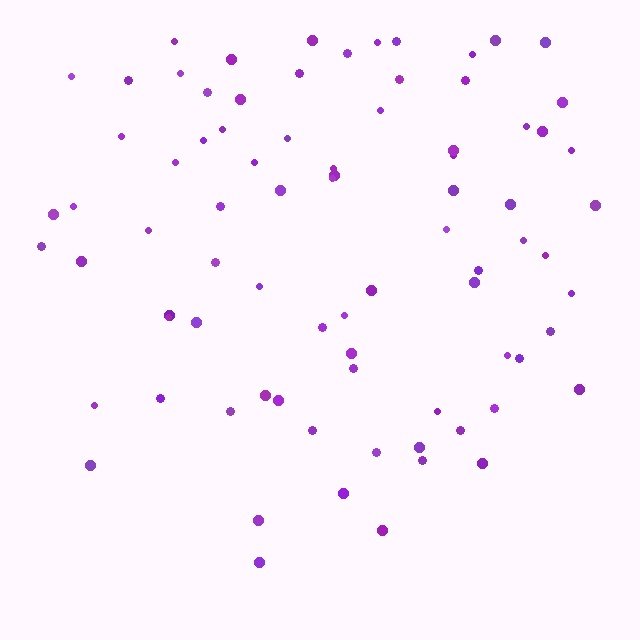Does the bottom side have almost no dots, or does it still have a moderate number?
Still a moderate number, just noticeably fewer than the top.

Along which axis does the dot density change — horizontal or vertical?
Vertical.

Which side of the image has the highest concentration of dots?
The top.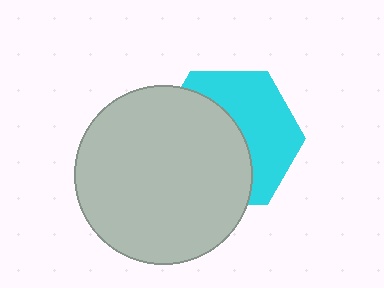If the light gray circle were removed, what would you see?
You would see the complete cyan hexagon.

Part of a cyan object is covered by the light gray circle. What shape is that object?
It is a hexagon.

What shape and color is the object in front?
The object in front is a light gray circle.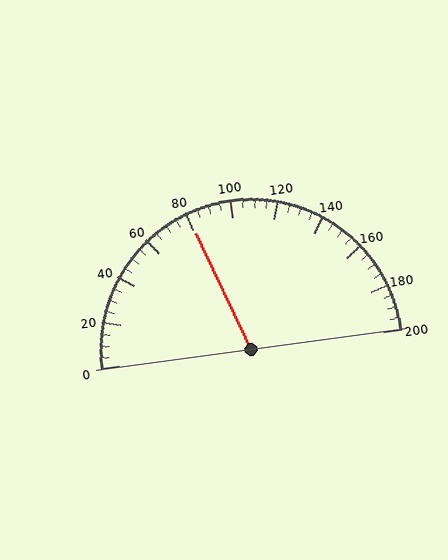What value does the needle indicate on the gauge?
The needle indicates approximately 80.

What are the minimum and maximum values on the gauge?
The gauge ranges from 0 to 200.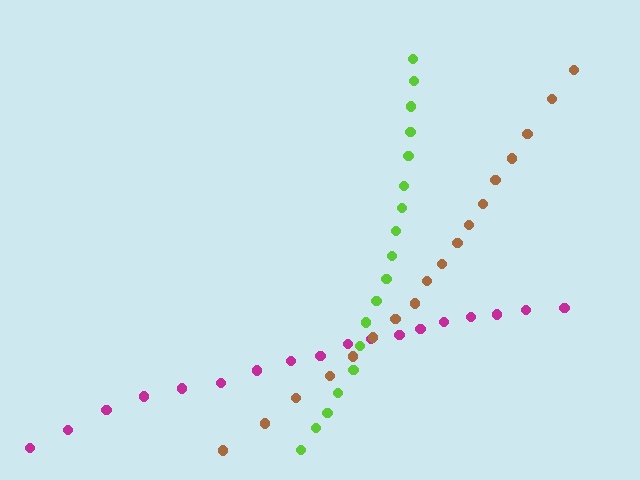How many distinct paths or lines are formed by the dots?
There are 3 distinct paths.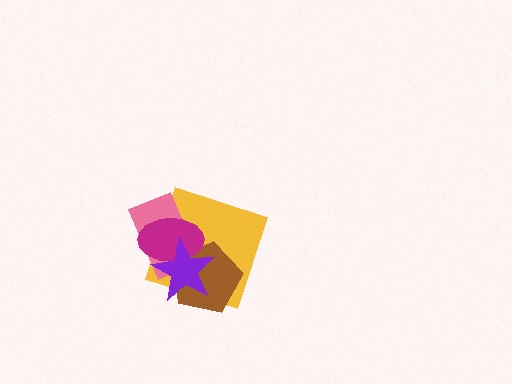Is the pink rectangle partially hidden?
Yes, it is partially covered by another shape.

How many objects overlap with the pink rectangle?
4 objects overlap with the pink rectangle.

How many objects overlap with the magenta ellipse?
4 objects overlap with the magenta ellipse.